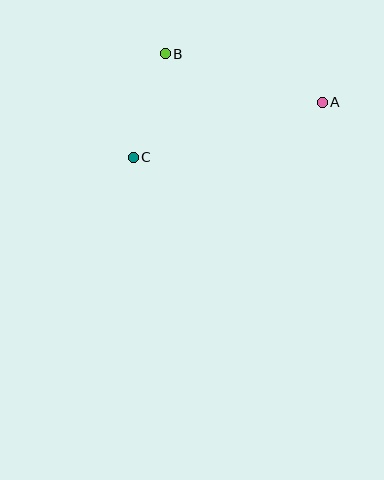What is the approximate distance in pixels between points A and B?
The distance between A and B is approximately 164 pixels.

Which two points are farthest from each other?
Points A and C are farthest from each other.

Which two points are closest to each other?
Points B and C are closest to each other.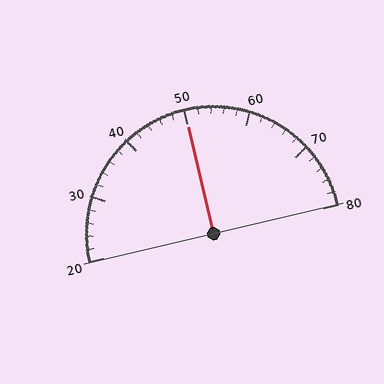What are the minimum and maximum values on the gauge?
The gauge ranges from 20 to 80.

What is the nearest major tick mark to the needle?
The nearest major tick mark is 50.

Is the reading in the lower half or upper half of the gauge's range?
The reading is in the upper half of the range (20 to 80).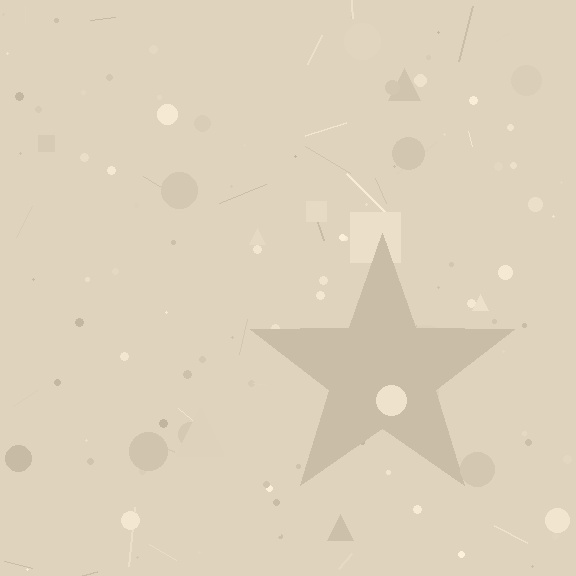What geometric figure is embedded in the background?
A star is embedded in the background.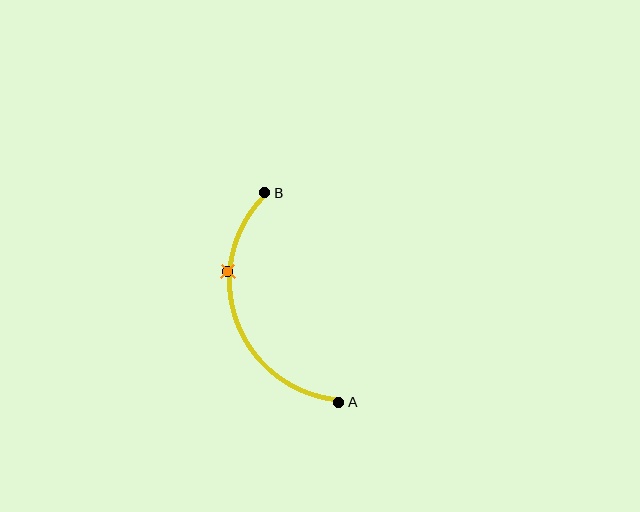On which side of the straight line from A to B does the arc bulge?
The arc bulges to the left of the straight line connecting A and B.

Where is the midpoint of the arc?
The arc midpoint is the point on the curve farthest from the straight line joining A and B. It sits to the left of that line.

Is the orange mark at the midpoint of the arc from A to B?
No. The orange mark lies on the arc but is closer to endpoint B. The arc midpoint would be at the point on the curve equidistant along the arc from both A and B.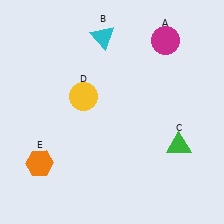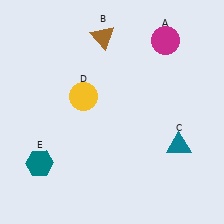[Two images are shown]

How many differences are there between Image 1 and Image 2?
There are 3 differences between the two images.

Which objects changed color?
B changed from cyan to brown. C changed from green to teal. E changed from orange to teal.